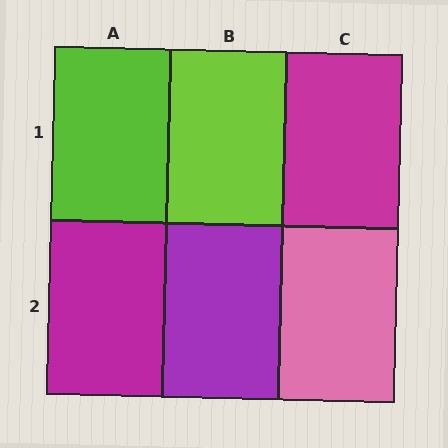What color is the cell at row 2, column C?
Pink.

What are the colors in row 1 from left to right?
Lime, lime, magenta.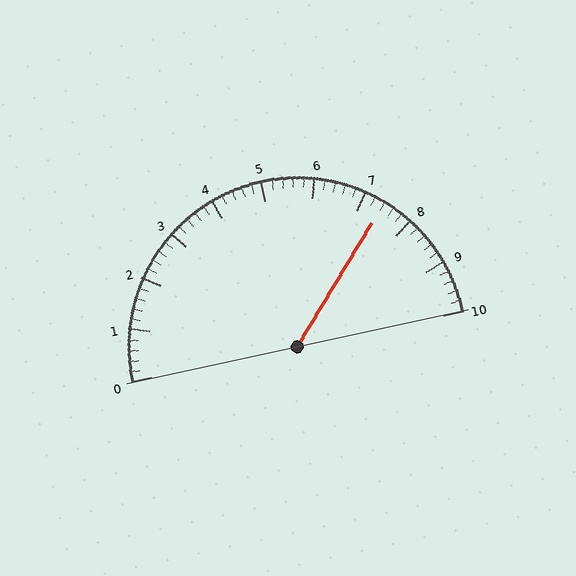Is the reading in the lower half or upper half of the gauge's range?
The reading is in the upper half of the range (0 to 10).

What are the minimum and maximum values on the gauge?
The gauge ranges from 0 to 10.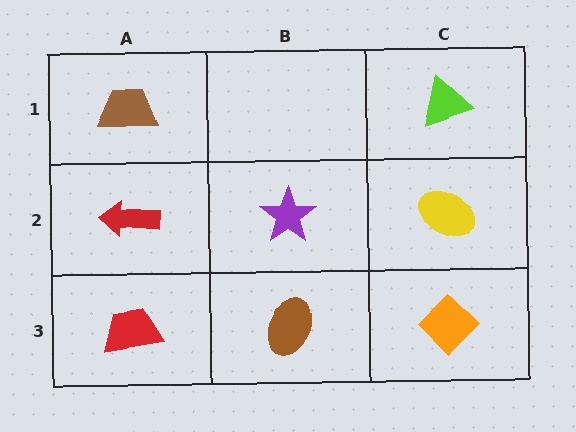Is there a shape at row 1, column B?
No, that cell is empty.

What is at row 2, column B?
A purple star.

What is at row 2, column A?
A red arrow.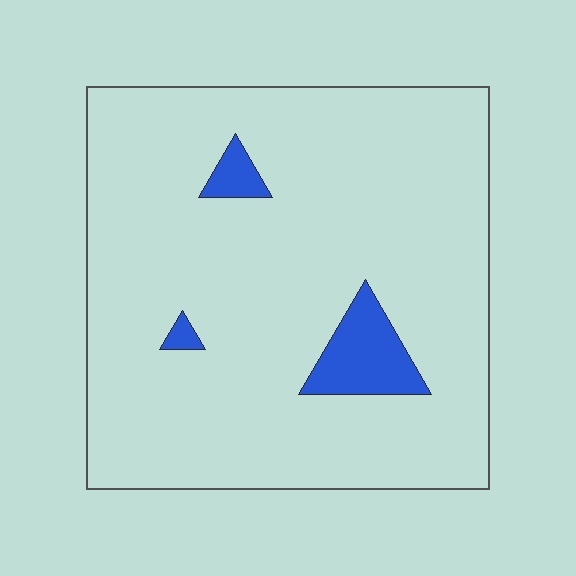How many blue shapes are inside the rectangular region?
3.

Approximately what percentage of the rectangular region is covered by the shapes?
Approximately 5%.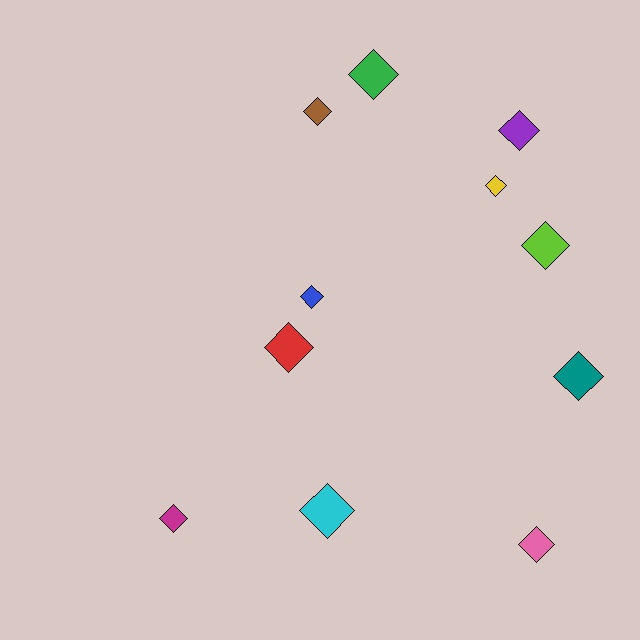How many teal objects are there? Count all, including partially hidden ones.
There is 1 teal object.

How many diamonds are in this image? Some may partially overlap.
There are 11 diamonds.